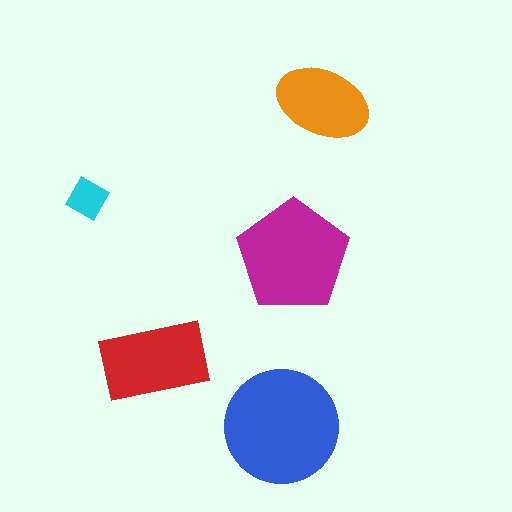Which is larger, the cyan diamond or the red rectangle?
The red rectangle.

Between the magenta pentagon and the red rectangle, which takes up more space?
The magenta pentagon.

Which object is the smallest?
The cyan diamond.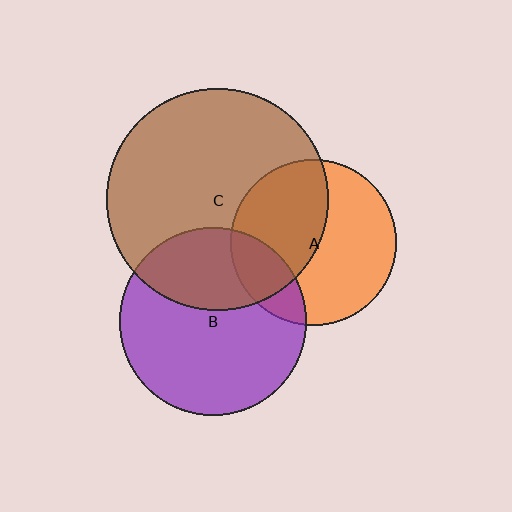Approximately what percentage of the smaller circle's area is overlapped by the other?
Approximately 20%.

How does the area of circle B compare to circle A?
Approximately 1.3 times.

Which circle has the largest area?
Circle C (brown).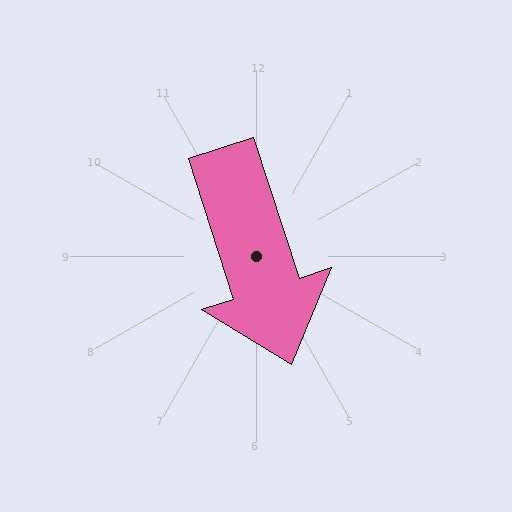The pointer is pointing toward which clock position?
Roughly 5 o'clock.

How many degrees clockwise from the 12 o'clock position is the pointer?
Approximately 162 degrees.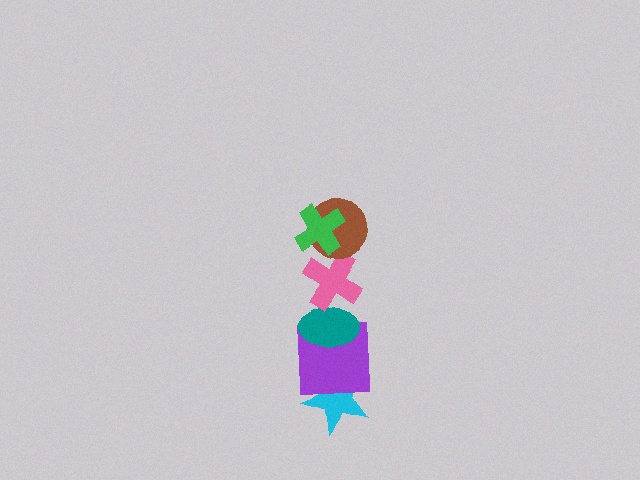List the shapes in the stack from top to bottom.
From top to bottom: the green cross, the brown circle, the pink cross, the teal ellipse, the purple square, the cyan star.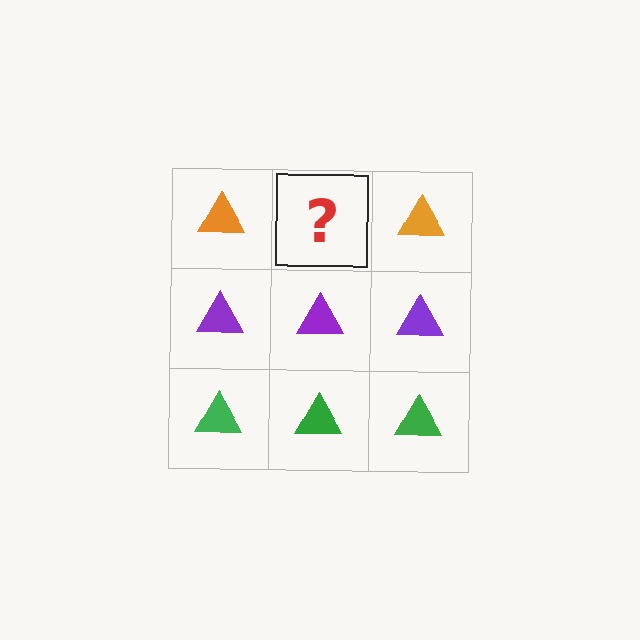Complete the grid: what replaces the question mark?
The question mark should be replaced with an orange triangle.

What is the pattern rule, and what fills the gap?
The rule is that each row has a consistent color. The gap should be filled with an orange triangle.